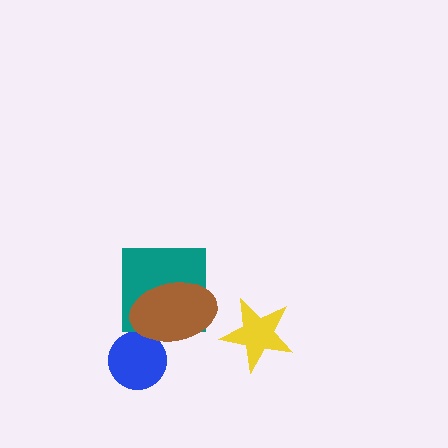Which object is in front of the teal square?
The brown ellipse is in front of the teal square.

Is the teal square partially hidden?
Yes, it is partially covered by another shape.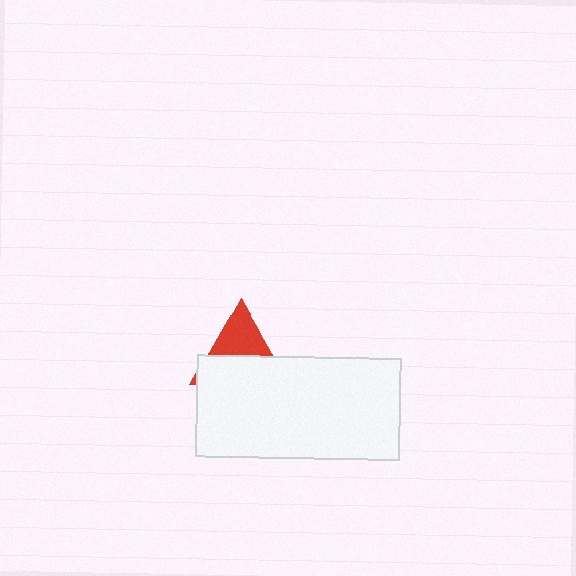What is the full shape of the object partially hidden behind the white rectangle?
The partially hidden object is a red triangle.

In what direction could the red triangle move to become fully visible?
The red triangle could move up. That would shift it out from behind the white rectangle entirely.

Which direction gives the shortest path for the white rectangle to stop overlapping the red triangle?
Moving down gives the shortest separation.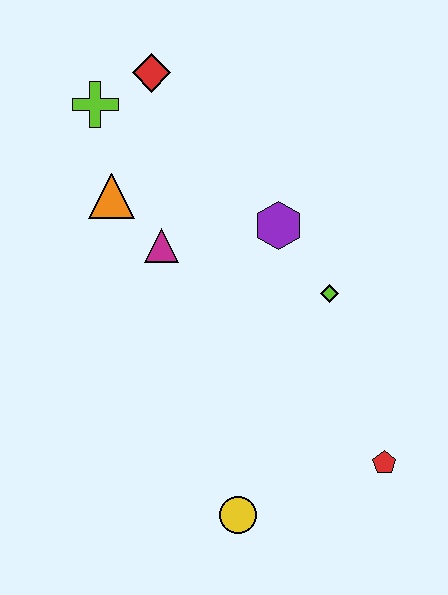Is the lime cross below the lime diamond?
No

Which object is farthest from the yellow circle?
The red diamond is farthest from the yellow circle.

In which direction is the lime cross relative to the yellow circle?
The lime cross is above the yellow circle.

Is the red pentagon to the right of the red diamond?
Yes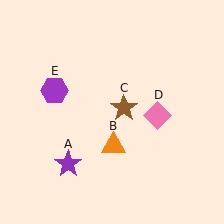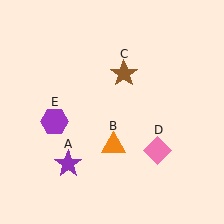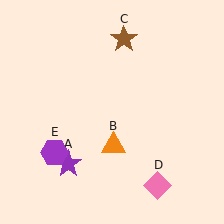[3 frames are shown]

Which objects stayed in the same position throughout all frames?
Purple star (object A) and orange triangle (object B) remained stationary.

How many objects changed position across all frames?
3 objects changed position: brown star (object C), pink diamond (object D), purple hexagon (object E).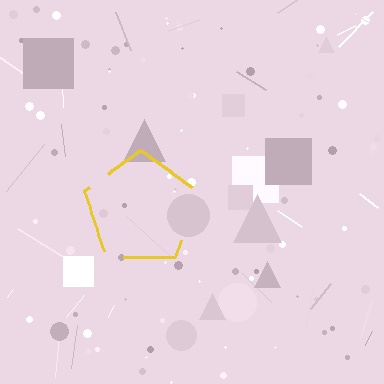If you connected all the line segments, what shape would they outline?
They would outline a pentagon.